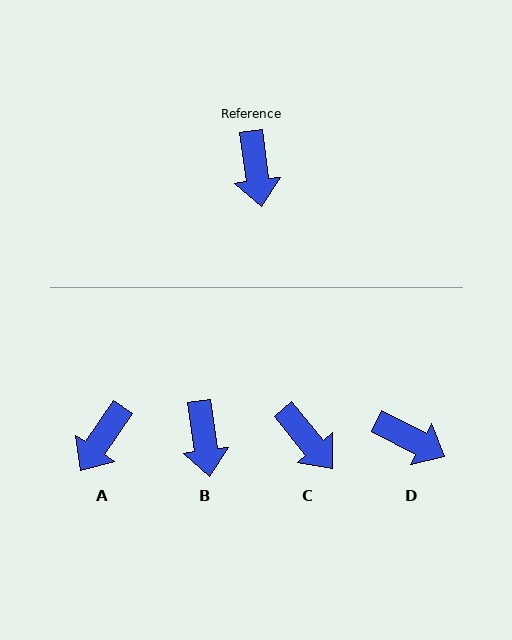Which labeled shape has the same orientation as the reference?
B.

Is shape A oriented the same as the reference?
No, it is off by about 41 degrees.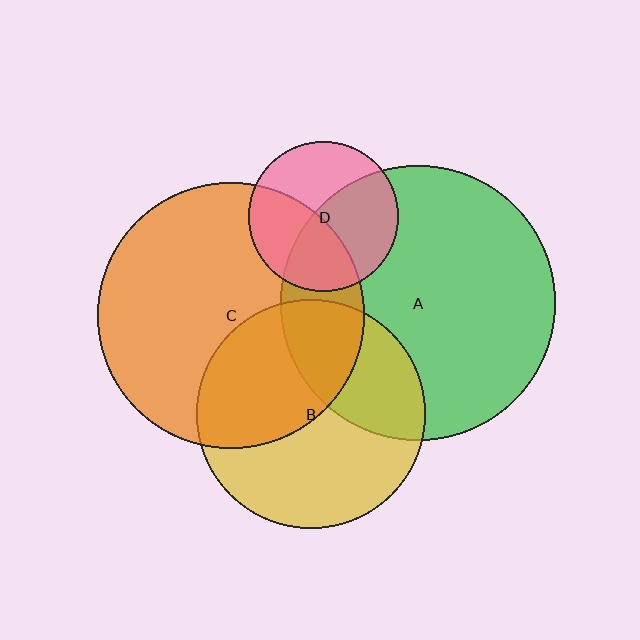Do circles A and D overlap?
Yes.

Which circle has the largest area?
Circle A (green).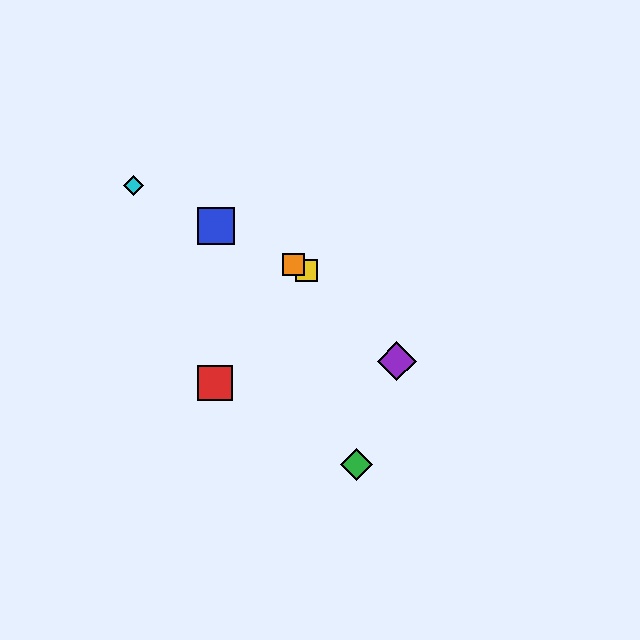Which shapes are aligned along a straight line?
The blue square, the yellow square, the orange square, the cyan diamond are aligned along a straight line.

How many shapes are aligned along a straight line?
4 shapes (the blue square, the yellow square, the orange square, the cyan diamond) are aligned along a straight line.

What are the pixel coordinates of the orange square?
The orange square is at (294, 264).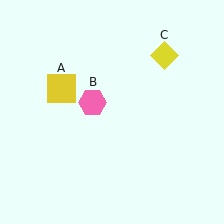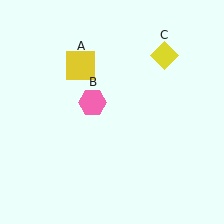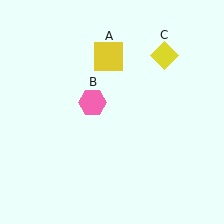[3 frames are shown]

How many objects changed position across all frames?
1 object changed position: yellow square (object A).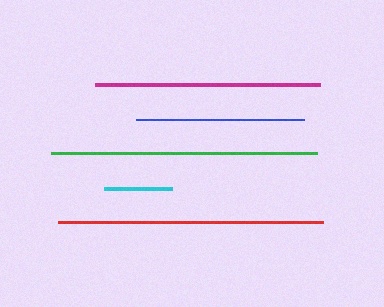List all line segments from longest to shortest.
From longest to shortest: green, red, magenta, blue, cyan.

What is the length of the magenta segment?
The magenta segment is approximately 225 pixels long.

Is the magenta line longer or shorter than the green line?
The green line is longer than the magenta line.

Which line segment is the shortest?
The cyan line is the shortest at approximately 67 pixels.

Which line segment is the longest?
The green line is the longest at approximately 266 pixels.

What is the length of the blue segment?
The blue segment is approximately 168 pixels long.